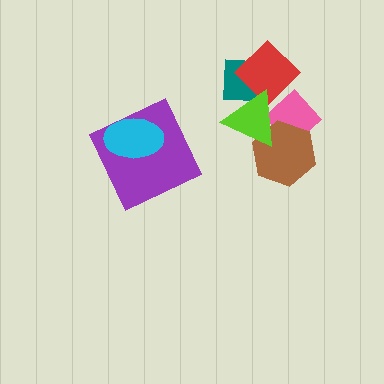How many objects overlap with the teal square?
2 objects overlap with the teal square.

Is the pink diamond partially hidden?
Yes, it is partially covered by another shape.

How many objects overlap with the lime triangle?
4 objects overlap with the lime triangle.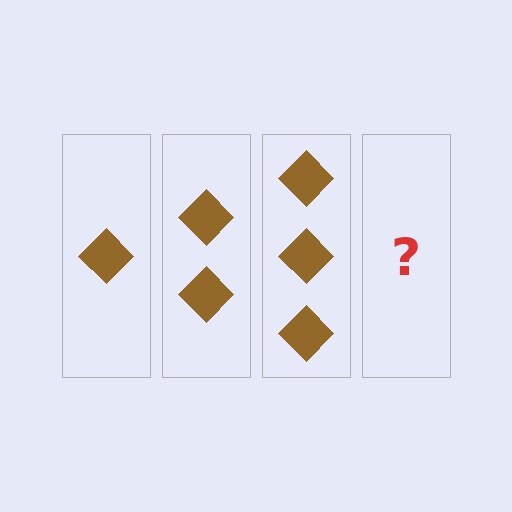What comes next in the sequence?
The next element should be 4 diamonds.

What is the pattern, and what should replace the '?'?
The pattern is that each step adds one more diamond. The '?' should be 4 diamonds.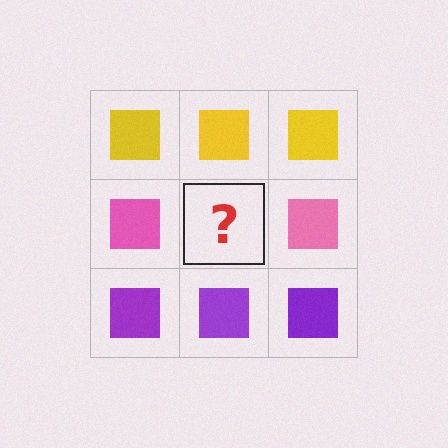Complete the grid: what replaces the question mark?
The question mark should be replaced with a pink square.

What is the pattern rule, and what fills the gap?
The rule is that each row has a consistent color. The gap should be filled with a pink square.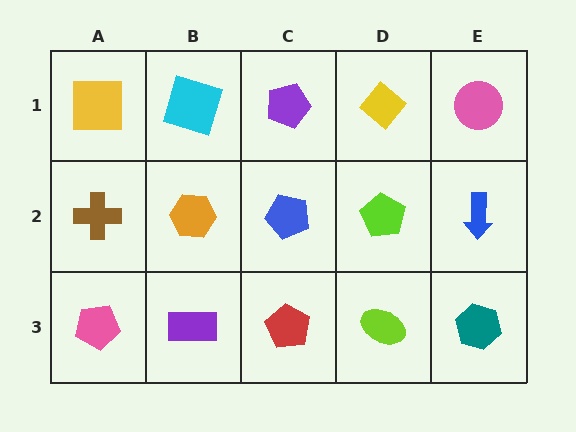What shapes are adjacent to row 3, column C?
A blue pentagon (row 2, column C), a purple rectangle (row 3, column B), a lime ellipse (row 3, column D).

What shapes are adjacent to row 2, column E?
A pink circle (row 1, column E), a teal hexagon (row 3, column E), a lime pentagon (row 2, column D).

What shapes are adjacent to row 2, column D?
A yellow diamond (row 1, column D), a lime ellipse (row 3, column D), a blue pentagon (row 2, column C), a blue arrow (row 2, column E).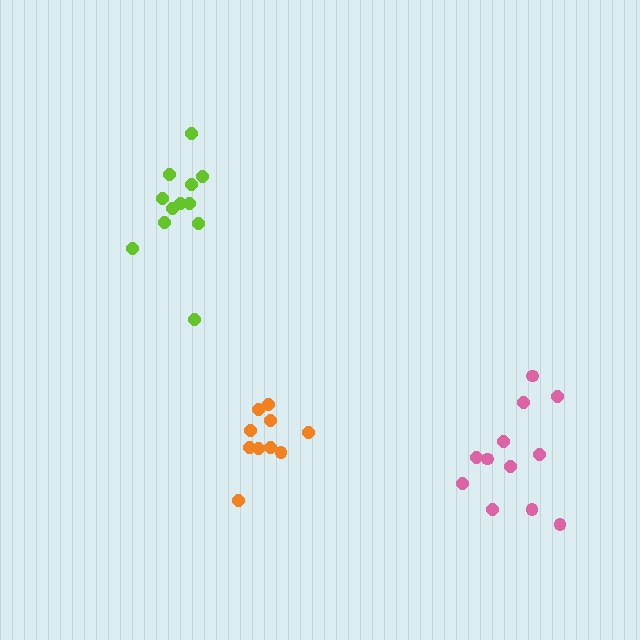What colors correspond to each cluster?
The clusters are colored: orange, lime, pink.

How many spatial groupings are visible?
There are 3 spatial groupings.